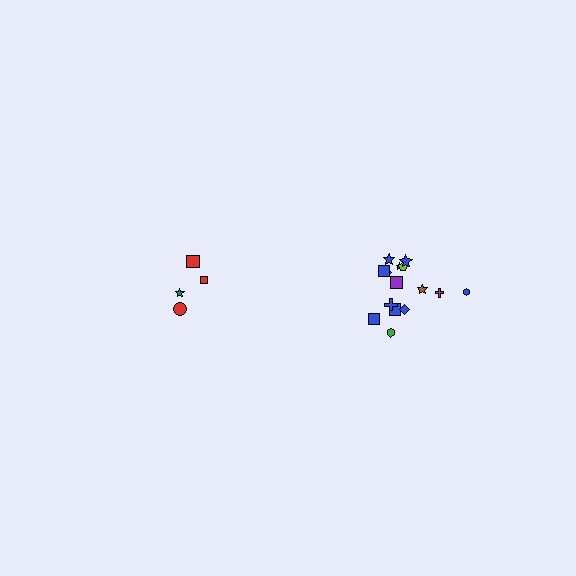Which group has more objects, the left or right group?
The right group.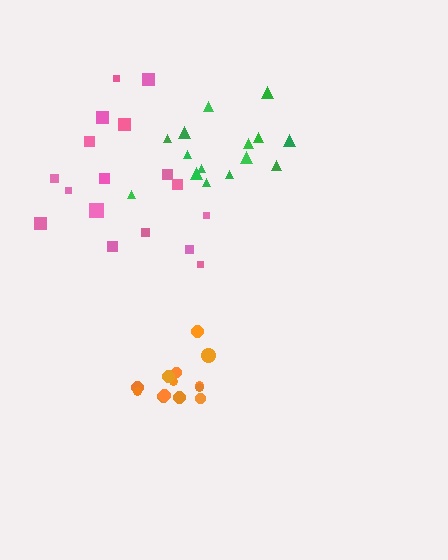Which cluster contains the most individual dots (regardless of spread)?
Pink (17).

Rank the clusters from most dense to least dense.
orange, green, pink.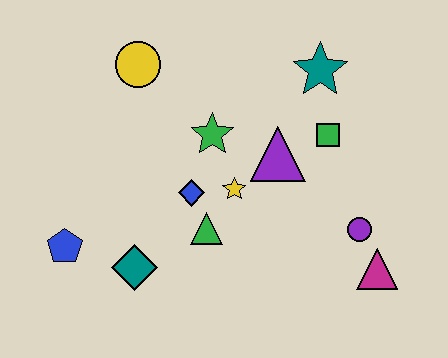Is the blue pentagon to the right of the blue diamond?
No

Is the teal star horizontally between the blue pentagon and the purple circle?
Yes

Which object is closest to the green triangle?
The blue diamond is closest to the green triangle.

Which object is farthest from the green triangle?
The teal star is farthest from the green triangle.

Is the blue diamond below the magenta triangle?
No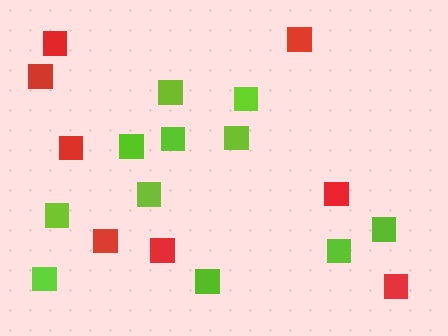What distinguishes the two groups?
There are 2 groups: one group of lime squares (11) and one group of red squares (8).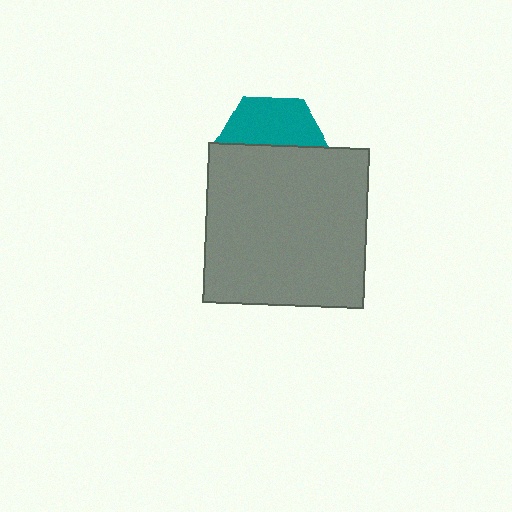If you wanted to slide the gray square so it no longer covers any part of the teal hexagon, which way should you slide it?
Slide it down — that is the most direct way to separate the two shapes.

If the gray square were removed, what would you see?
You would see the complete teal hexagon.